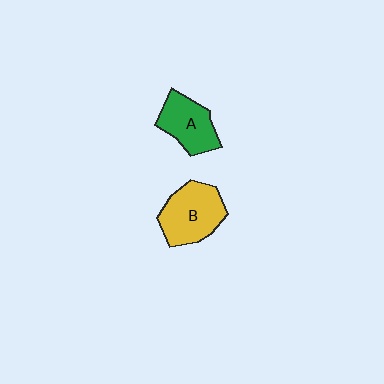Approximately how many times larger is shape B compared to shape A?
Approximately 1.2 times.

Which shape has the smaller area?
Shape A (green).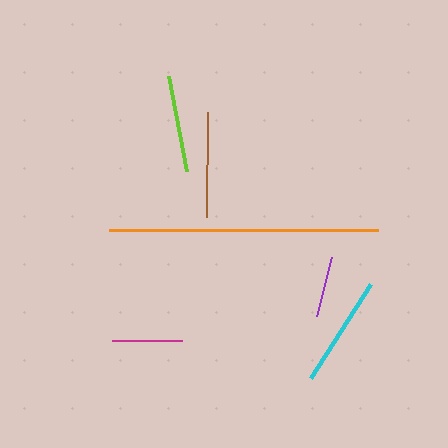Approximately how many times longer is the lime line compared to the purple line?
The lime line is approximately 1.6 times the length of the purple line.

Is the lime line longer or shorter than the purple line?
The lime line is longer than the purple line.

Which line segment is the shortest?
The purple line is the shortest at approximately 61 pixels.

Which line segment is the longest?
The orange line is the longest at approximately 269 pixels.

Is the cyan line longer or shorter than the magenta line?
The cyan line is longer than the magenta line.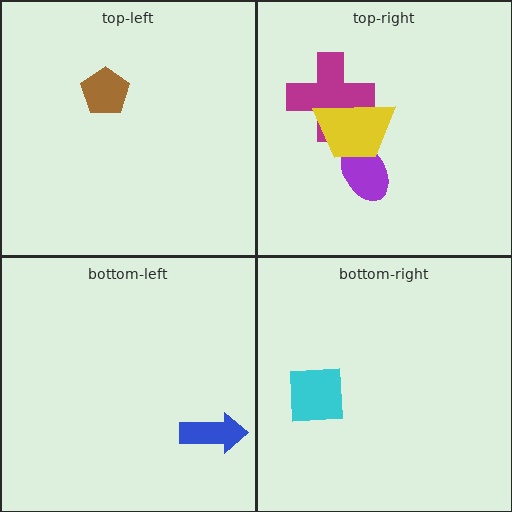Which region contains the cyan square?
The bottom-right region.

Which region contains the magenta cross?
The top-right region.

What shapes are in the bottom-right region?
The cyan square.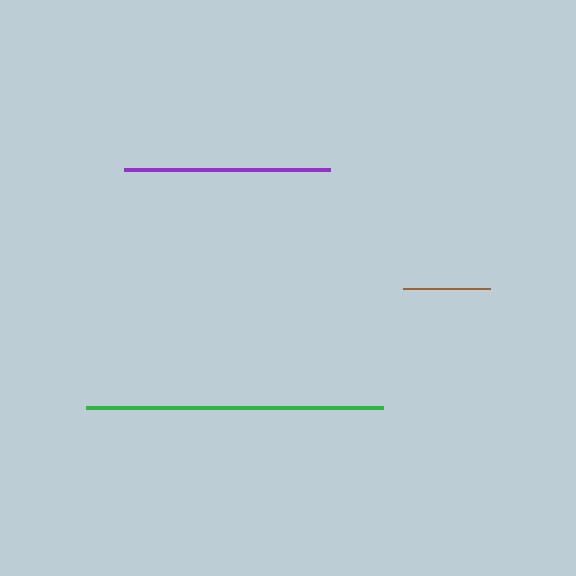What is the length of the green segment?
The green segment is approximately 297 pixels long.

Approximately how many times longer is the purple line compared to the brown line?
The purple line is approximately 2.4 times the length of the brown line.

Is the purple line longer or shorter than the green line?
The green line is longer than the purple line.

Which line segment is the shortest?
The brown line is the shortest at approximately 87 pixels.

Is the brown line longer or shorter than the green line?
The green line is longer than the brown line.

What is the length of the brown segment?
The brown segment is approximately 87 pixels long.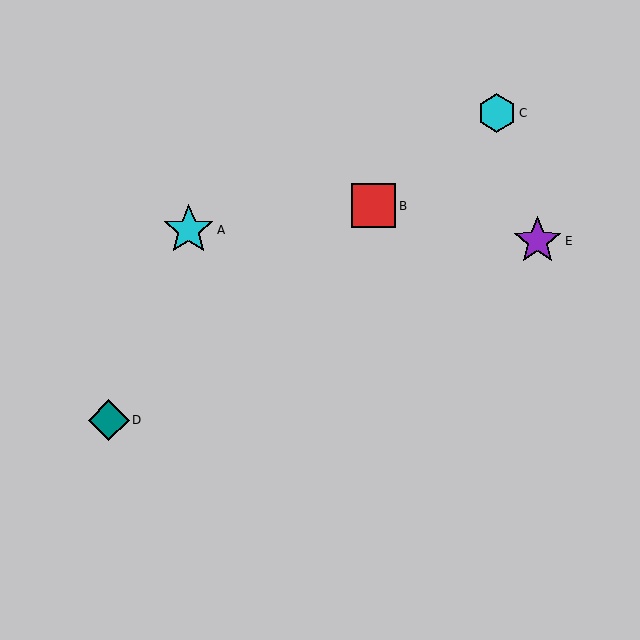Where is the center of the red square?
The center of the red square is at (374, 206).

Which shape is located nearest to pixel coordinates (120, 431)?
The teal diamond (labeled D) at (109, 420) is nearest to that location.